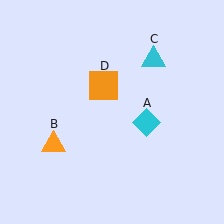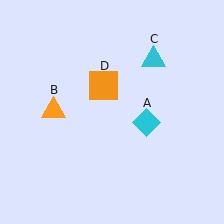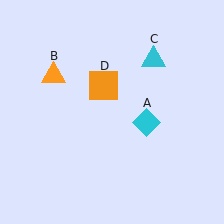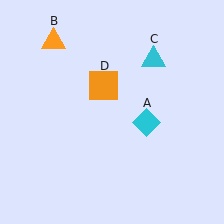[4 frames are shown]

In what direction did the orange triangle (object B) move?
The orange triangle (object B) moved up.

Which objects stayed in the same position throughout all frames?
Cyan diamond (object A) and cyan triangle (object C) and orange square (object D) remained stationary.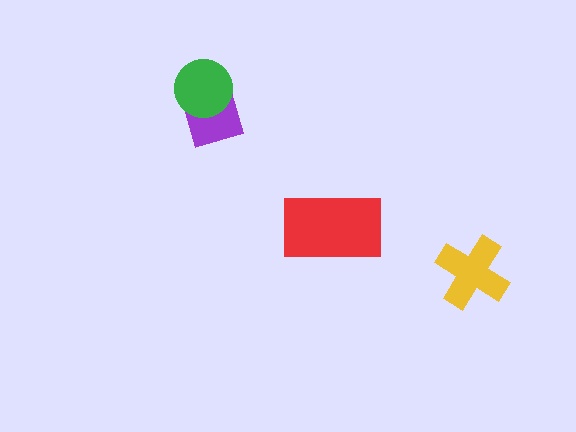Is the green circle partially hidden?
No, no other shape covers it.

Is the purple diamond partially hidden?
Yes, it is partially covered by another shape.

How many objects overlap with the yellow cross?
0 objects overlap with the yellow cross.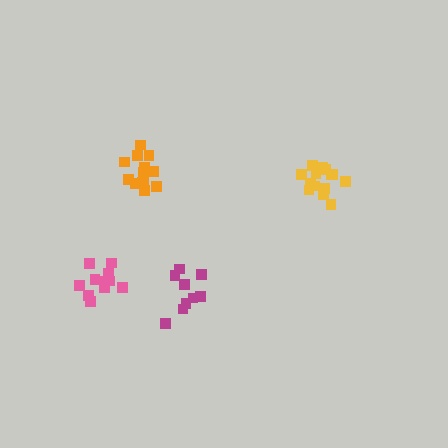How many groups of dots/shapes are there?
There are 4 groups.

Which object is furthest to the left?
The pink cluster is leftmost.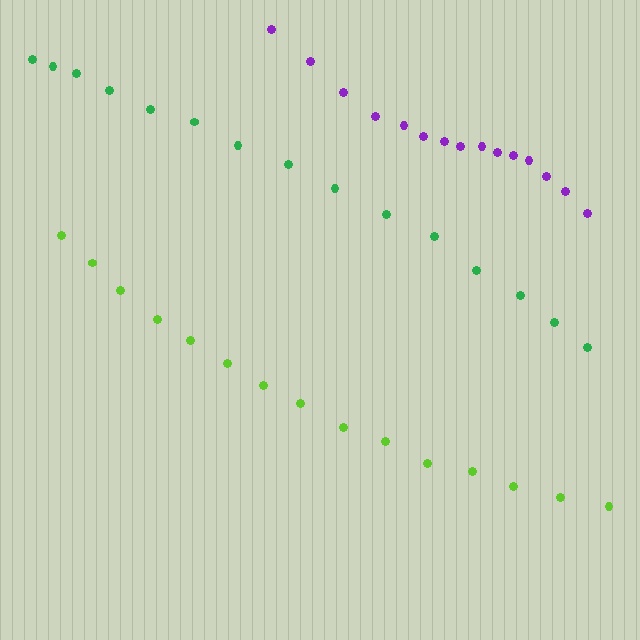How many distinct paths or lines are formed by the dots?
There are 3 distinct paths.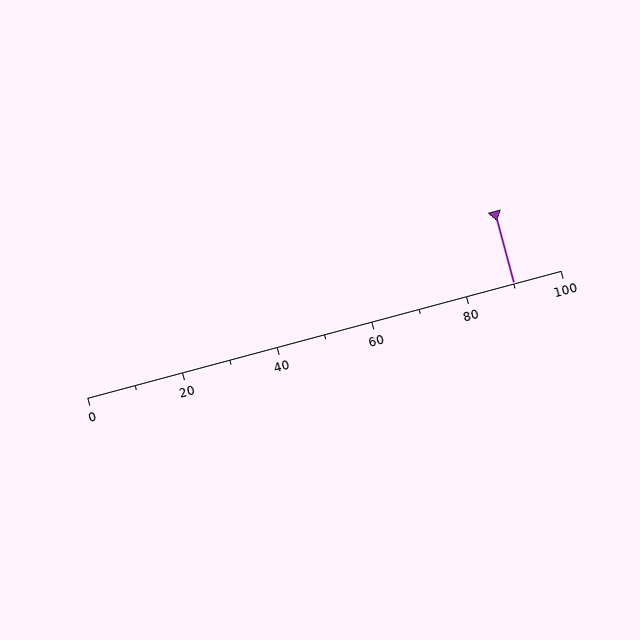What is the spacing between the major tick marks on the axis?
The major ticks are spaced 20 apart.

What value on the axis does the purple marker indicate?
The marker indicates approximately 90.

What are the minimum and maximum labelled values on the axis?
The axis runs from 0 to 100.